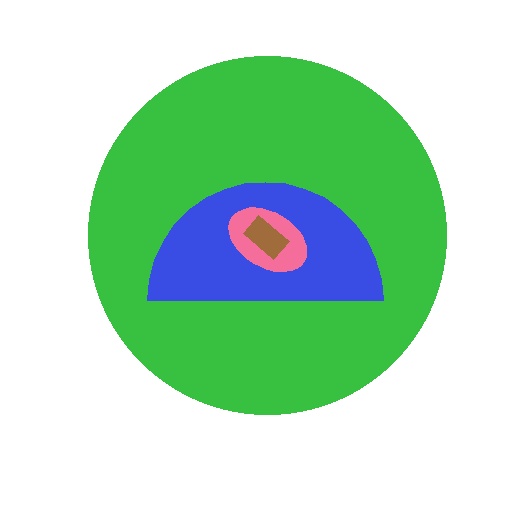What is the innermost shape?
The brown rectangle.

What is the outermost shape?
The green circle.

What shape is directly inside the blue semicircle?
The pink ellipse.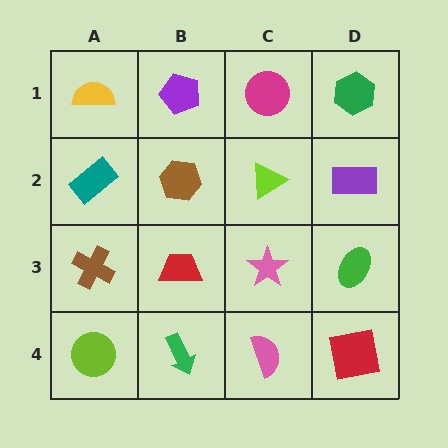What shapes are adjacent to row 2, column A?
A yellow semicircle (row 1, column A), a brown cross (row 3, column A), a brown hexagon (row 2, column B).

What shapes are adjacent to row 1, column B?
A brown hexagon (row 2, column B), a yellow semicircle (row 1, column A), a magenta circle (row 1, column C).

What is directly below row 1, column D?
A purple rectangle.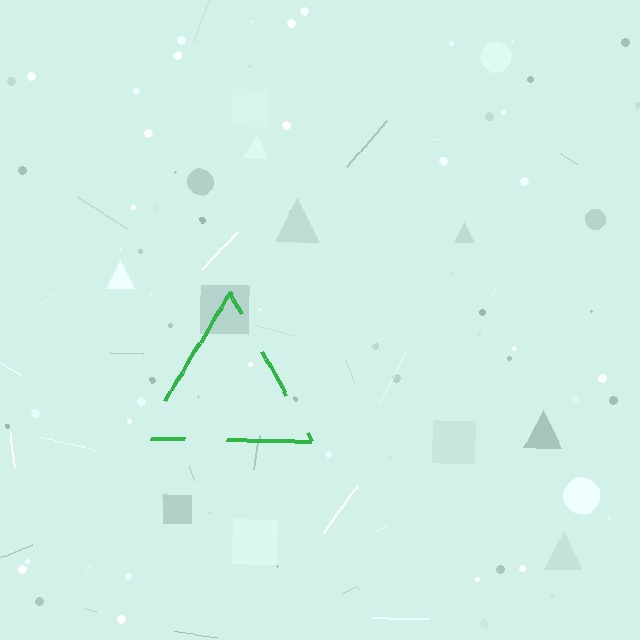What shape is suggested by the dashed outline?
The dashed outline suggests a triangle.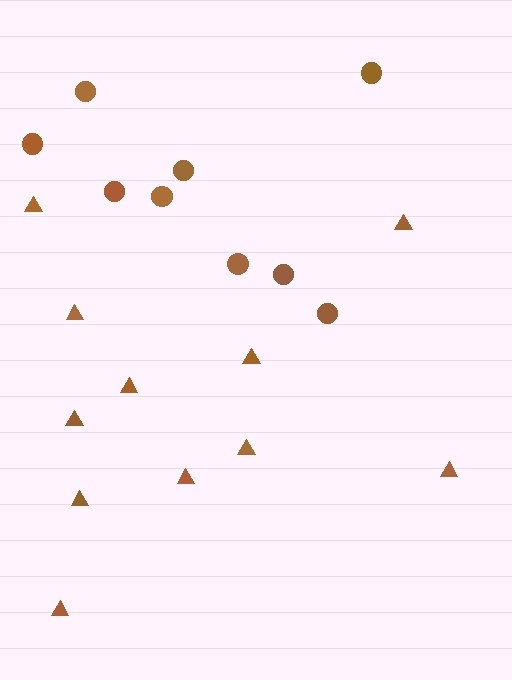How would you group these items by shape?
There are 2 groups: one group of triangles (11) and one group of circles (9).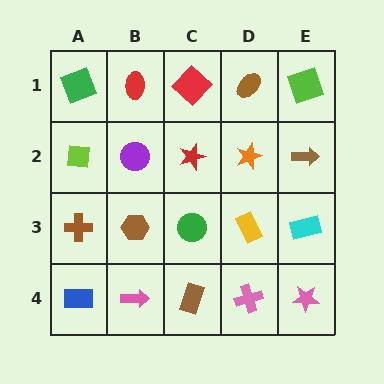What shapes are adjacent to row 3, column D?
An orange star (row 2, column D), a pink cross (row 4, column D), a green circle (row 3, column C), a cyan rectangle (row 3, column E).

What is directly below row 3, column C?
A brown rectangle.